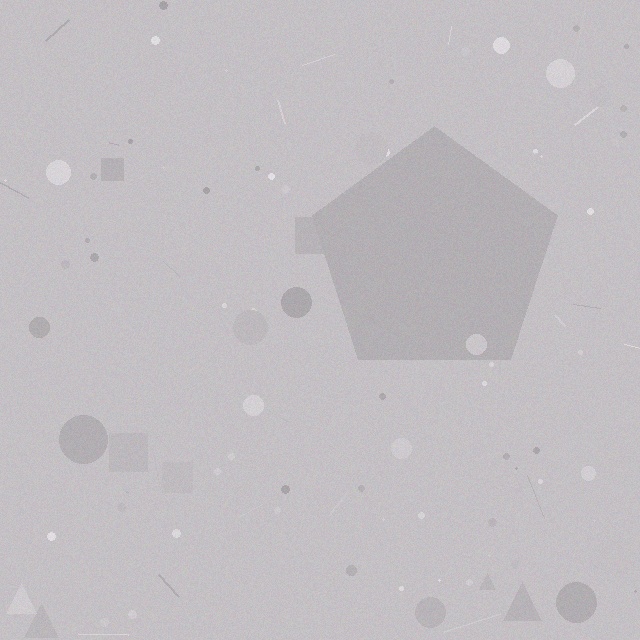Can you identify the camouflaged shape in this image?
The camouflaged shape is a pentagon.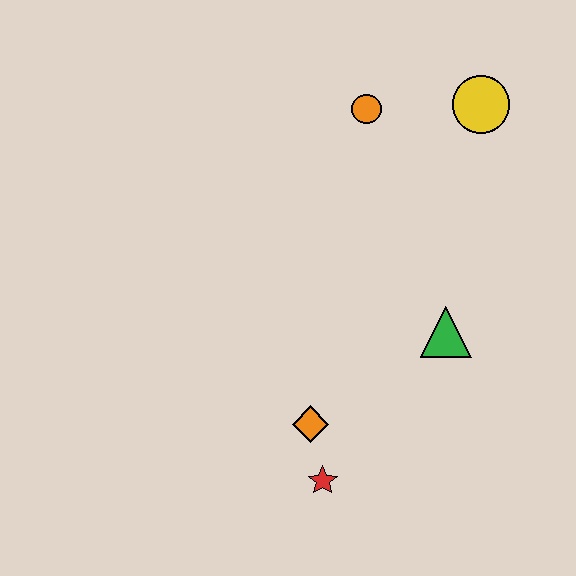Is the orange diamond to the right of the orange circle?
No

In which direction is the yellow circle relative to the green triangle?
The yellow circle is above the green triangle.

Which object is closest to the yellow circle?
The orange circle is closest to the yellow circle.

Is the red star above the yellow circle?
No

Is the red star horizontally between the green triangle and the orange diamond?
Yes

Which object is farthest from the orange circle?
The red star is farthest from the orange circle.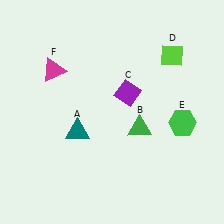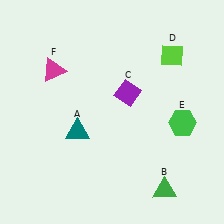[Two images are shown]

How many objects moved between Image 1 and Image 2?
1 object moved between the two images.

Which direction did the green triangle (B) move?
The green triangle (B) moved down.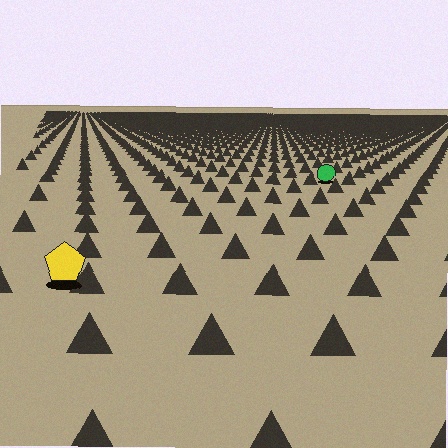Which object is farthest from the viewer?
The green circle is farthest from the viewer. It appears smaller and the ground texture around it is denser.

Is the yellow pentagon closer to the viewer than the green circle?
Yes. The yellow pentagon is closer — you can tell from the texture gradient: the ground texture is coarser near it.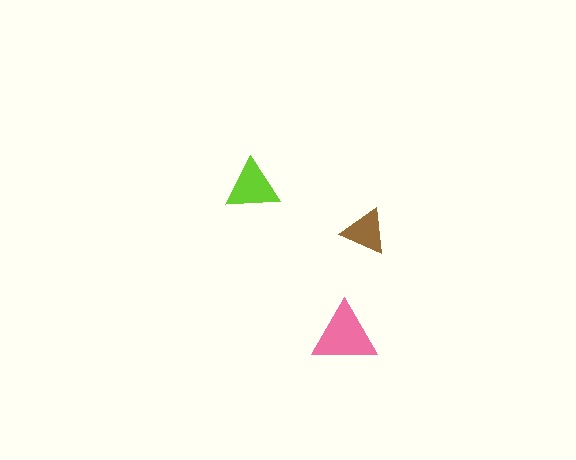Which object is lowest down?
The pink triangle is bottommost.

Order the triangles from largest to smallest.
the pink one, the lime one, the brown one.